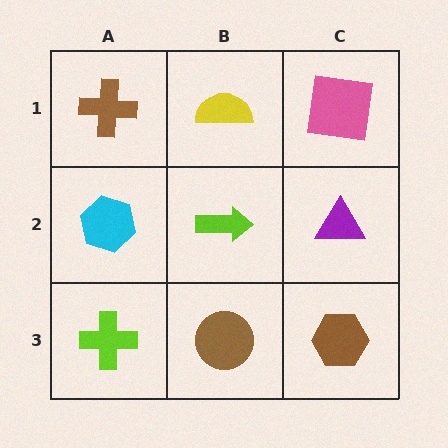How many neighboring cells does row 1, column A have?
2.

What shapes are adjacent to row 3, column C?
A purple triangle (row 2, column C), a brown circle (row 3, column B).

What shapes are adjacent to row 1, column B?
A lime arrow (row 2, column B), a brown cross (row 1, column A), a pink square (row 1, column C).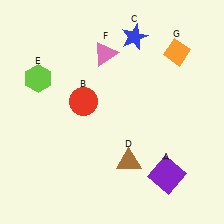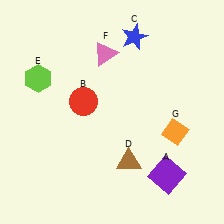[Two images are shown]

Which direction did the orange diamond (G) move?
The orange diamond (G) moved down.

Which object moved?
The orange diamond (G) moved down.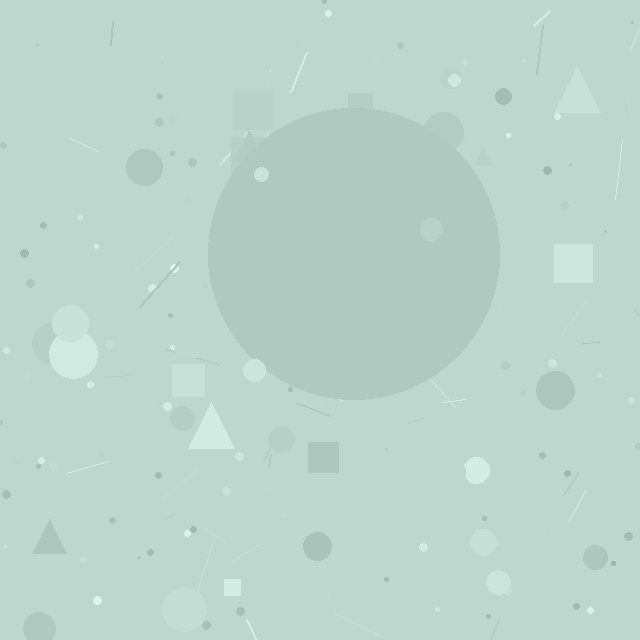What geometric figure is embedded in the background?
A circle is embedded in the background.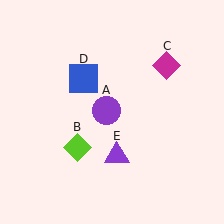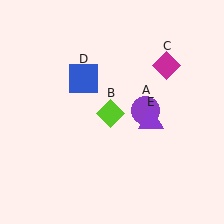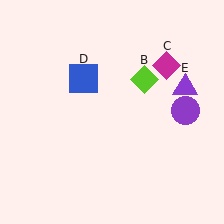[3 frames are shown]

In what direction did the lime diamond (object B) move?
The lime diamond (object B) moved up and to the right.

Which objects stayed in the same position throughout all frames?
Magenta diamond (object C) and blue square (object D) remained stationary.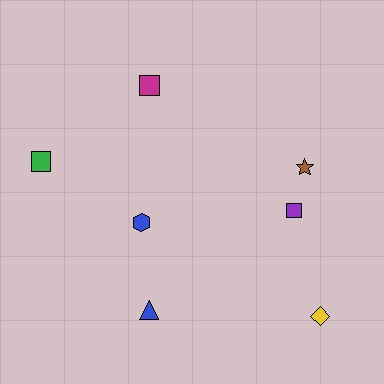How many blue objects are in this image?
There are 2 blue objects.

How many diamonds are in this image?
There is 1 diamond.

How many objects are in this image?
There are 7 objects.